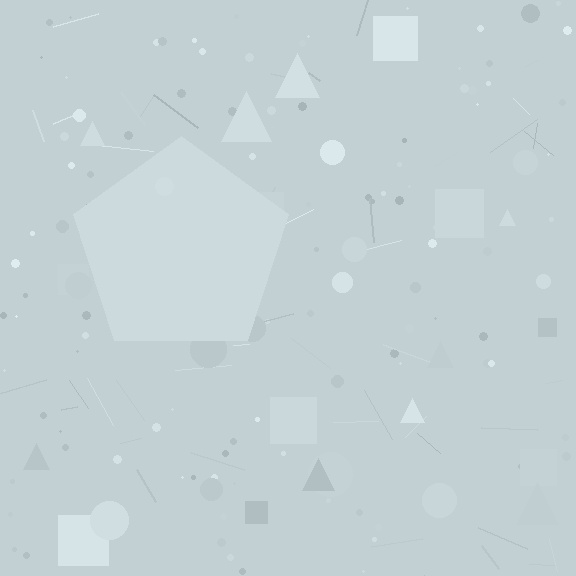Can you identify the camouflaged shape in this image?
The camouflaged shape is a pentagon.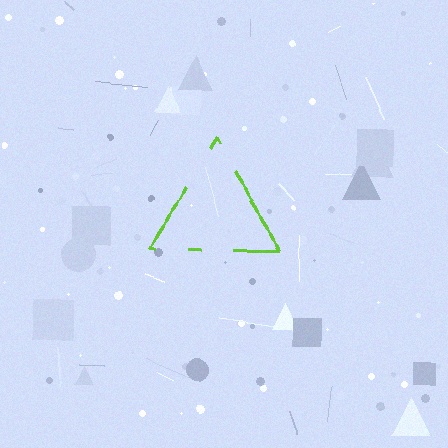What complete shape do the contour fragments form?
The contour fragments form a triangle.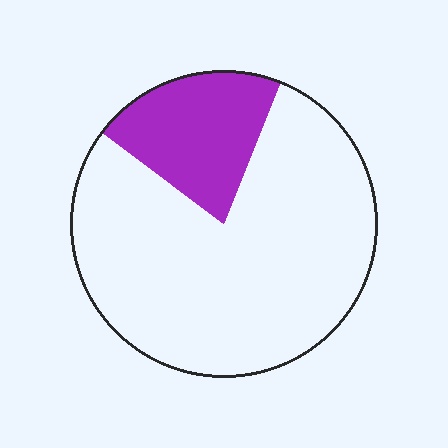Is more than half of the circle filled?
No.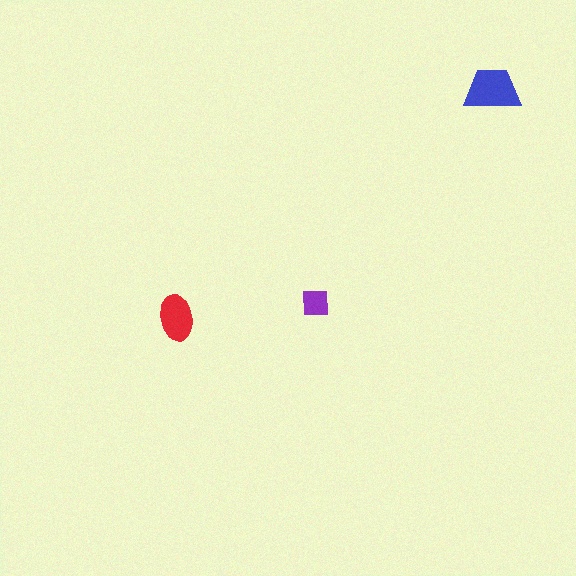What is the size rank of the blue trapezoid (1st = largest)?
1st.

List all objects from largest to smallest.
The blue trapezoid, the red ellipse, the purple square.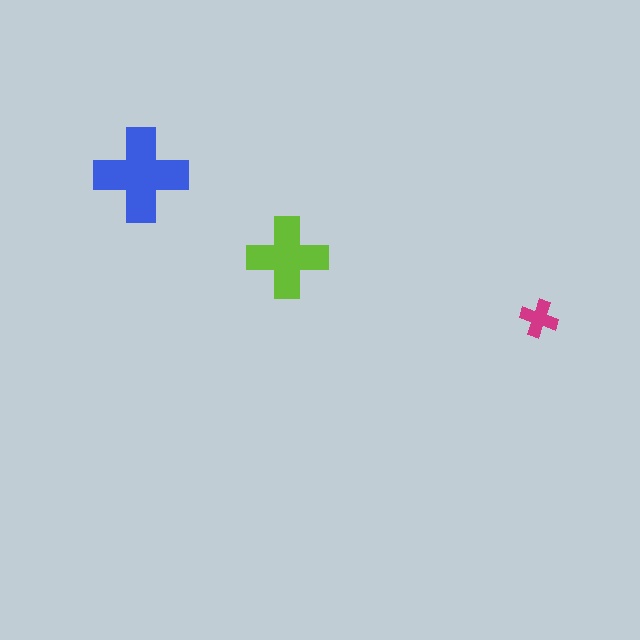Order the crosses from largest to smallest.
the blue one, the lime one, the magenta one.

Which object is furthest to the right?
The magenta cross is rightmost.